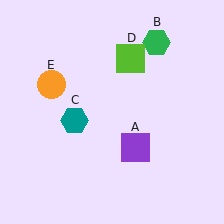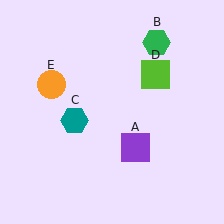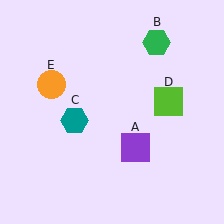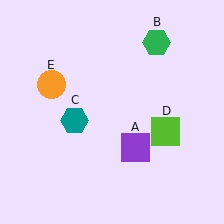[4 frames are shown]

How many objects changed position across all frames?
1 object changed position: lime square (object D).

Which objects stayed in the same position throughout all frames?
Purple square (object A) and green hexagon (object B) and teal hexagon (object C) and orange circle (object E) remained stationary.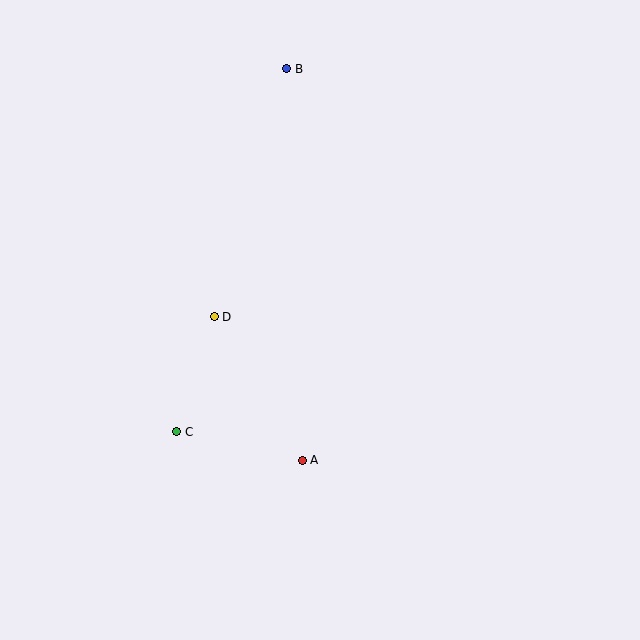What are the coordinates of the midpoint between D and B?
The midpoint between D and B is at (251, 193).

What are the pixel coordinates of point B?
Point B is at (287, 69).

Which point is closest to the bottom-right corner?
Point A is closest to the bottom-right corner.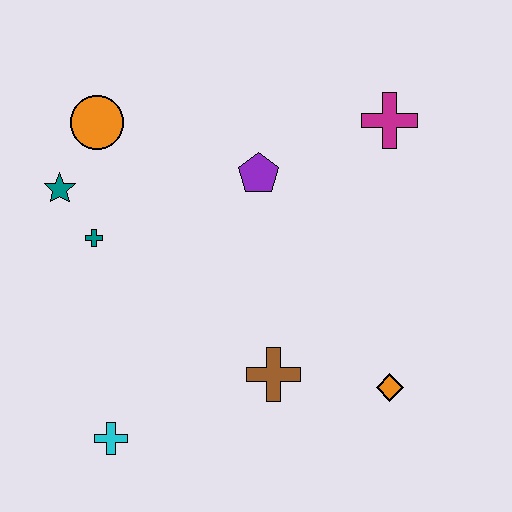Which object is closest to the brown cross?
The orange diamond is closest to the brown cross.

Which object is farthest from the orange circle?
The orange diamond is farthest from the orange circle.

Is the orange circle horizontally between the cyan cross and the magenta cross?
No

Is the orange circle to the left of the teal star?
No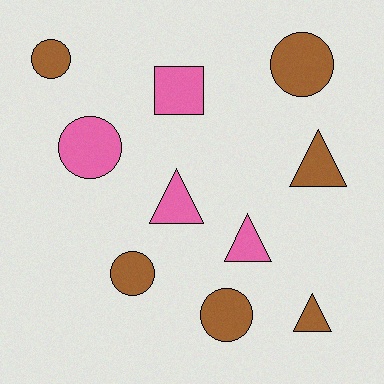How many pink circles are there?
There is 1 pink circle.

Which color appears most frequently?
Brown, with 6 objects.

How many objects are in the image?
There are 10 objects.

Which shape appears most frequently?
Circle, with 5 objects.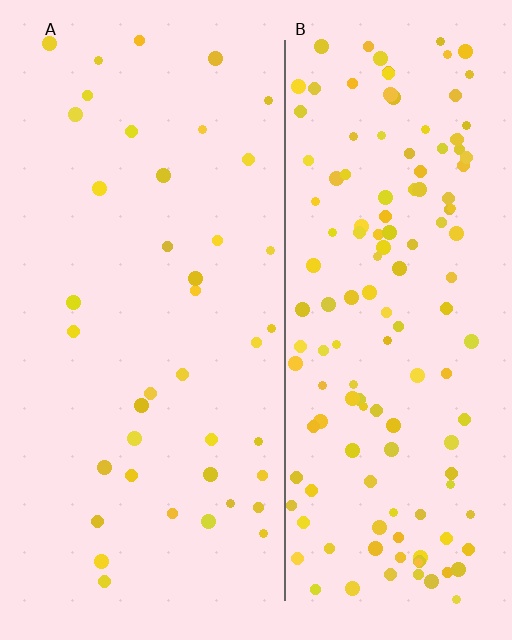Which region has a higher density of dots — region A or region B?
B (the right).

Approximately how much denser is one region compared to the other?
Approximately 3.7× — region B over region A.